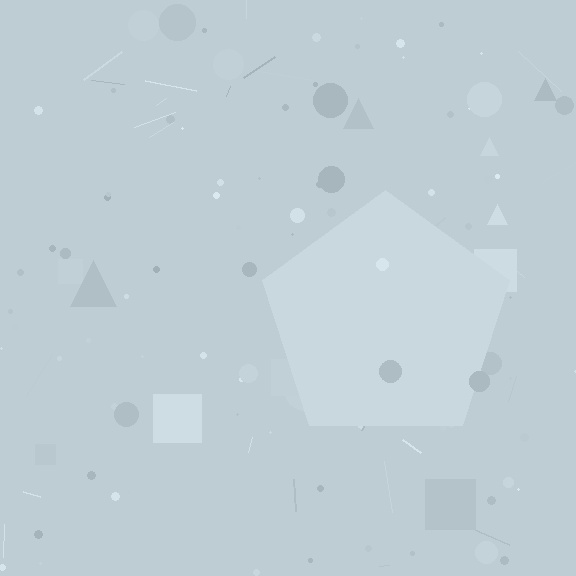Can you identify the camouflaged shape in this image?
The camouflaged shape is a pentagon.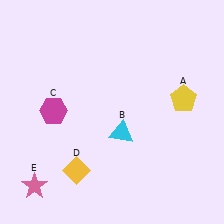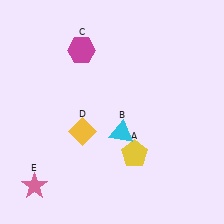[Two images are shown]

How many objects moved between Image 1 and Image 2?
3 objects moved between the two images.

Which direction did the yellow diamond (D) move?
The yellow diamond (D) moved up.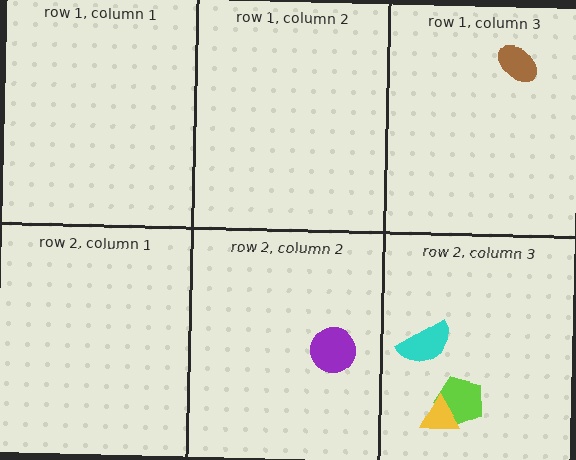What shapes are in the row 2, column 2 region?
The purple circle.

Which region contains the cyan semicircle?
The row 2, column 3 region.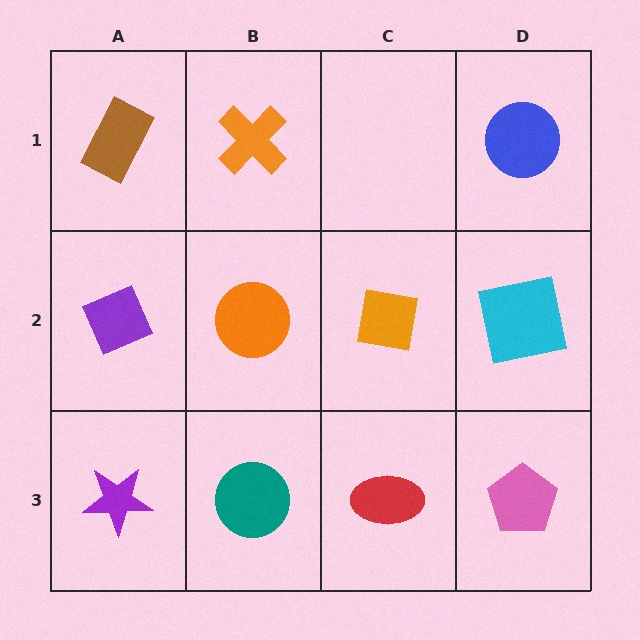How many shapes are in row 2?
4 shapes.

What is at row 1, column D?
A blue circle.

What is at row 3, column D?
A pink pentagon.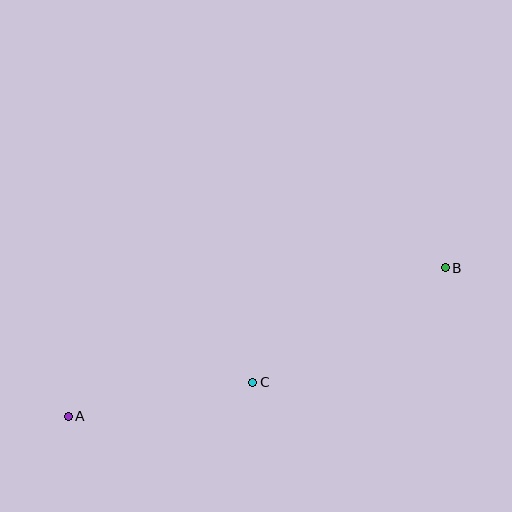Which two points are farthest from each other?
Points A and B are farthest from each other.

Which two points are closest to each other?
Points A and C are closest to each other.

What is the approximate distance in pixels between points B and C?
The distance between B and C is approximately 224 pixels.